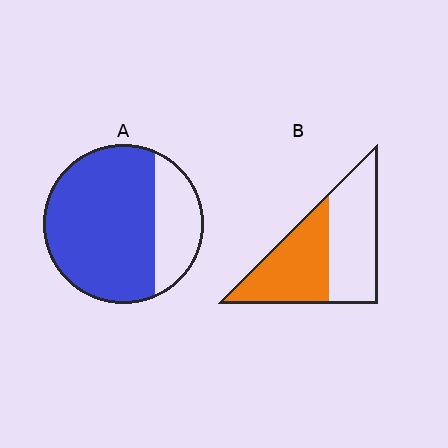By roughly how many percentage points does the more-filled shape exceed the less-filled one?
By roughly 25 percentage points (A over B).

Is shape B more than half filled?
Roughly half.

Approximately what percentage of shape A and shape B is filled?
A is approximately 75% and B is approximately 50%.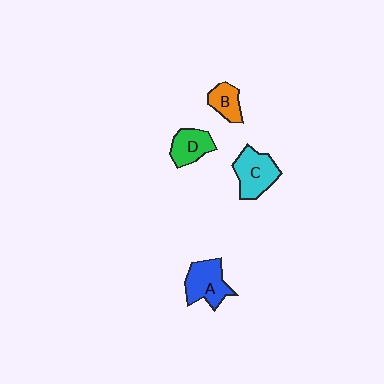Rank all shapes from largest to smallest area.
From largest to smallest: C (cyan), A (blue), D (green), B (orange).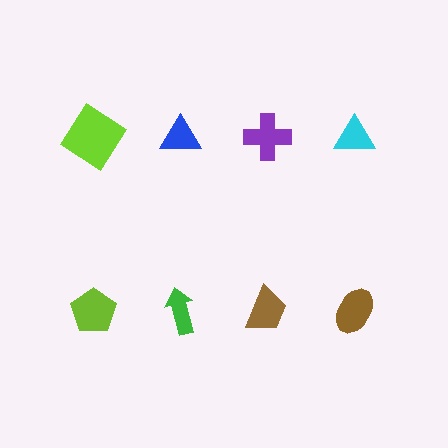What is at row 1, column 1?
A lime diamond.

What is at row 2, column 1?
A lime pentagon.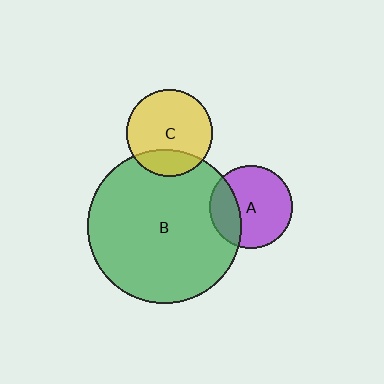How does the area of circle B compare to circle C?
Approximately 3.2 times.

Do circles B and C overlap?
Yes.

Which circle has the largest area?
Circle B (green).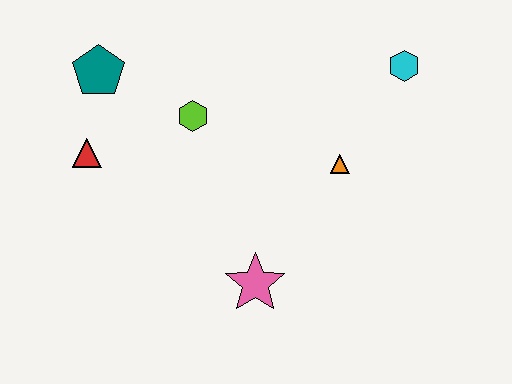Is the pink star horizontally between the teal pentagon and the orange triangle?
Yes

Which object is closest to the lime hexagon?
The teal pentagon is closest to the lime hexagon.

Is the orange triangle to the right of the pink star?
Yes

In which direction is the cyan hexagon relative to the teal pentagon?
The cyan hexagon is to the right of the teal pentagon.